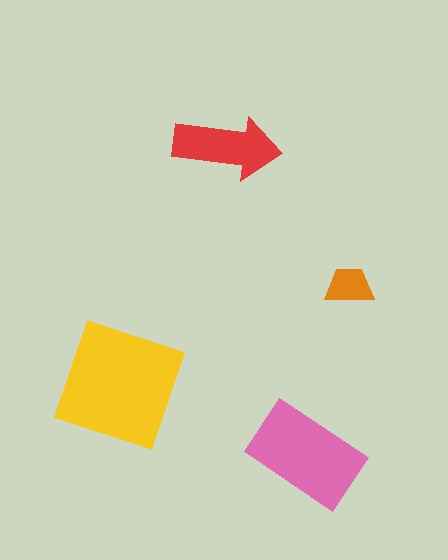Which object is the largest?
The yellow square.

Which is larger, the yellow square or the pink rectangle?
The yellow square.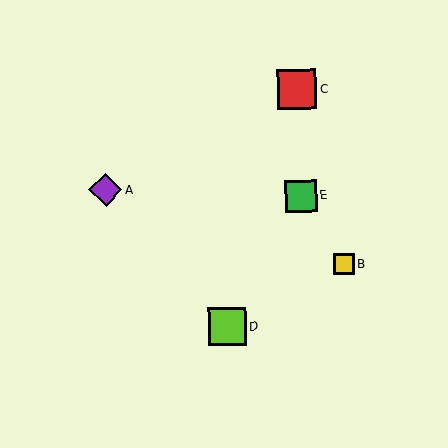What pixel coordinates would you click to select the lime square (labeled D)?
Click at (227, 327) to select the lime square D.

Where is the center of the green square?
The center of the green square is at (301, 196).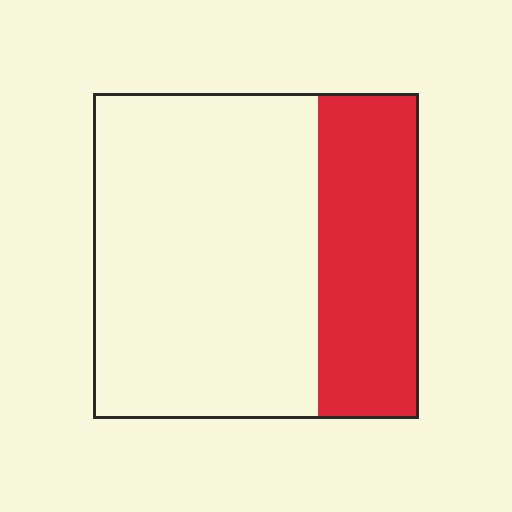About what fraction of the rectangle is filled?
About one third (1/3).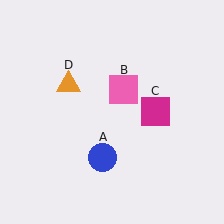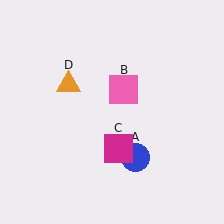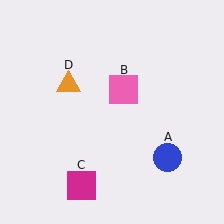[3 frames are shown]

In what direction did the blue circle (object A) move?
The blue circle (object A) moved right.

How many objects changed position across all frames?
2 objects changed position: blue circle (object A), magenta square (object C).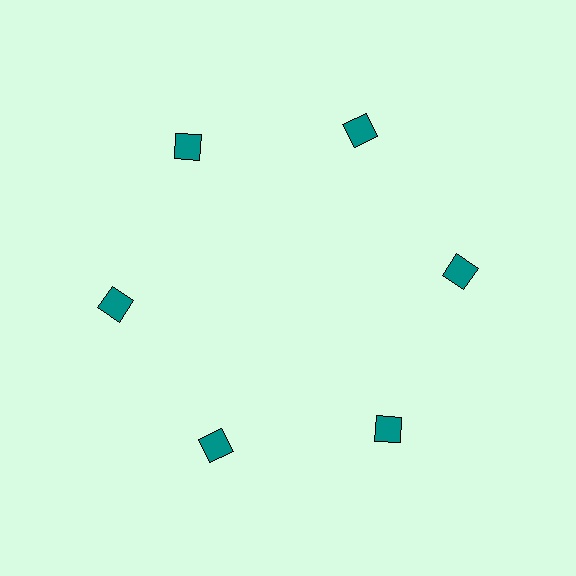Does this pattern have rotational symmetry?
Yes, this pattern has 6-fold rotational symmetry. It looks the same after rotating 60 degrees around the center.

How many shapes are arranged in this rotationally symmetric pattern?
There are 6 shapes, arranged in 6 groups of 1.